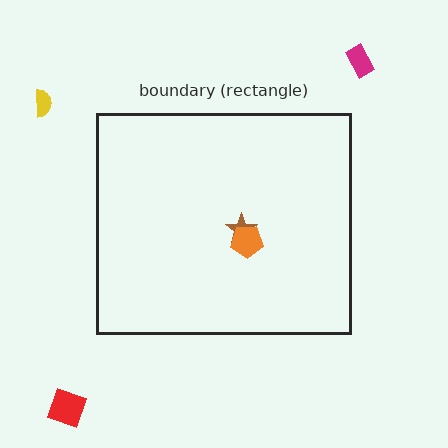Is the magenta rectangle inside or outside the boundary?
Outside.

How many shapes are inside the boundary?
2 inside, 3 outside.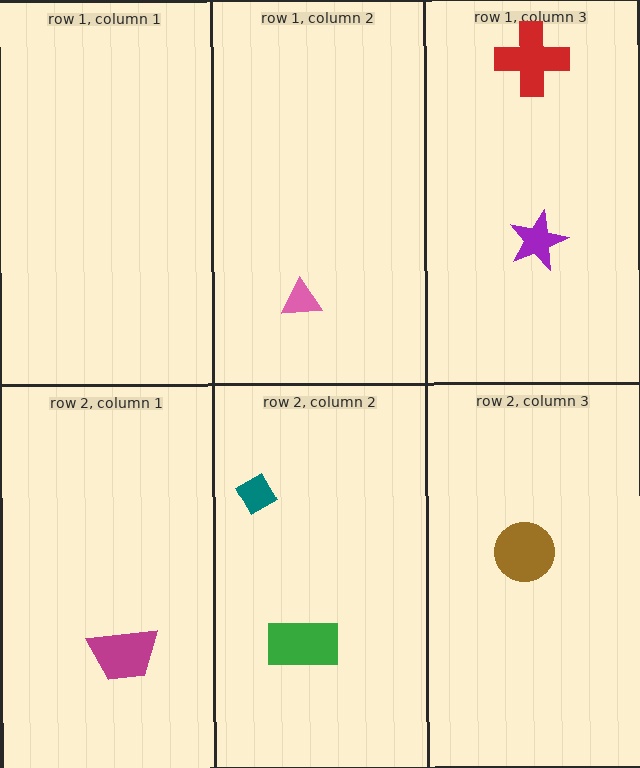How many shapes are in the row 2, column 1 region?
1.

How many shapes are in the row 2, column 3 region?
1.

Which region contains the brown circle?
The row 2, column 3 region.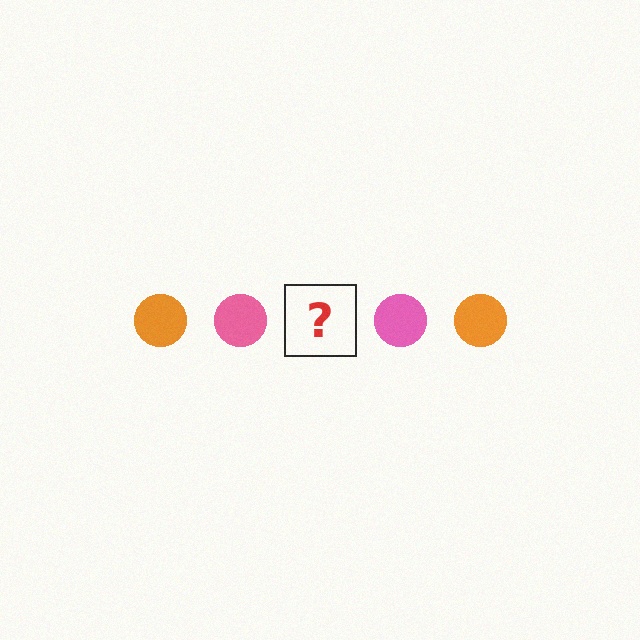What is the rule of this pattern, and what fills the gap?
The rule is that the pattern cycles through orange, pink circles. The gap should be filled with an orange circle.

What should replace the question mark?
The question mark should be replaced with an orange circle.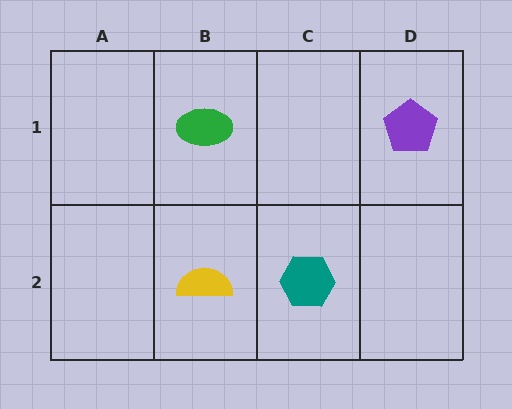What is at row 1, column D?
A purple pentagon.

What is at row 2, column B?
A yellow semicircle.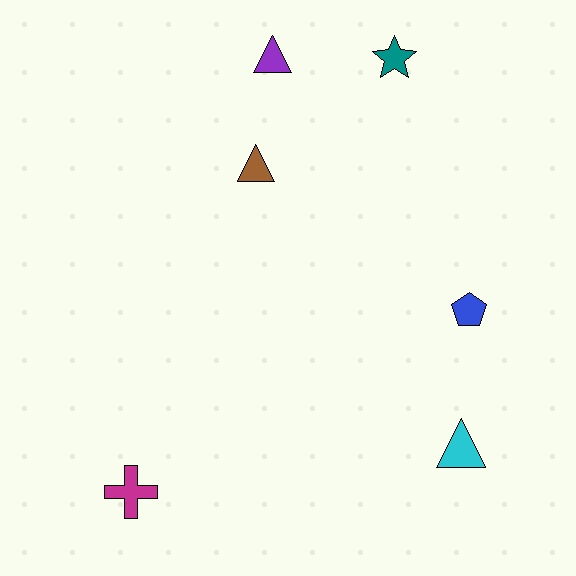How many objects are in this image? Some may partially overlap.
There are 6 objects.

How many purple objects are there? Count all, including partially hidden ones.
There is 1 purple object.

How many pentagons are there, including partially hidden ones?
There is 1 pentagon.